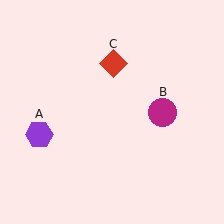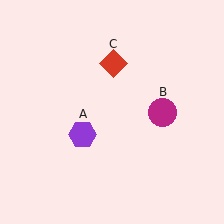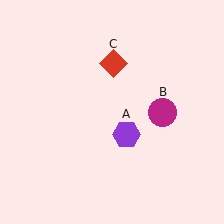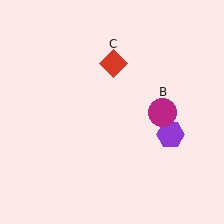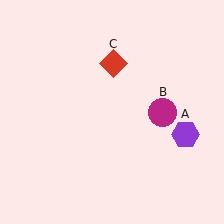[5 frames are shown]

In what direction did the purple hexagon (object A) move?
The purple hexagon (object A) moved right.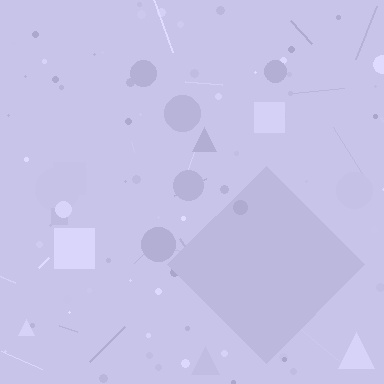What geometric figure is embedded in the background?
A diamond is embedded in the background.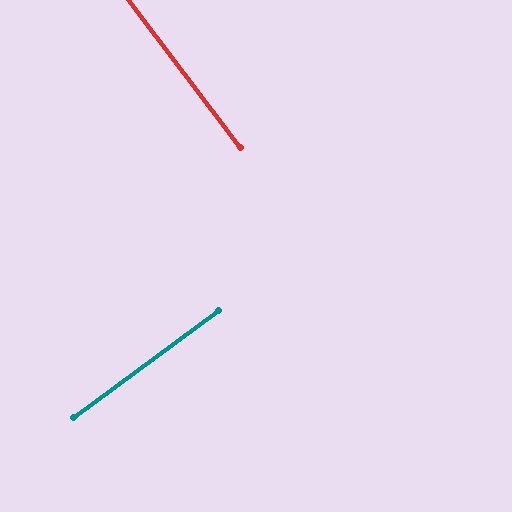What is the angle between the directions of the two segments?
Approximately 89 degrees.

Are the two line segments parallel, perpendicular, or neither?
Perpendicular — they meet at approximately 89°.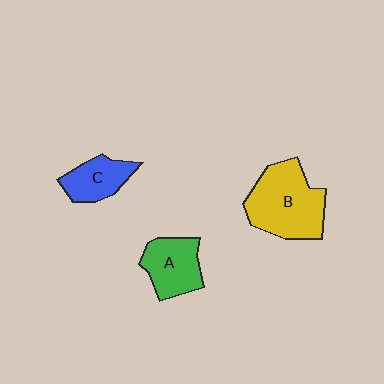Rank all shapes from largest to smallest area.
From largest to smallest: B (yellow), A (green), C (blue).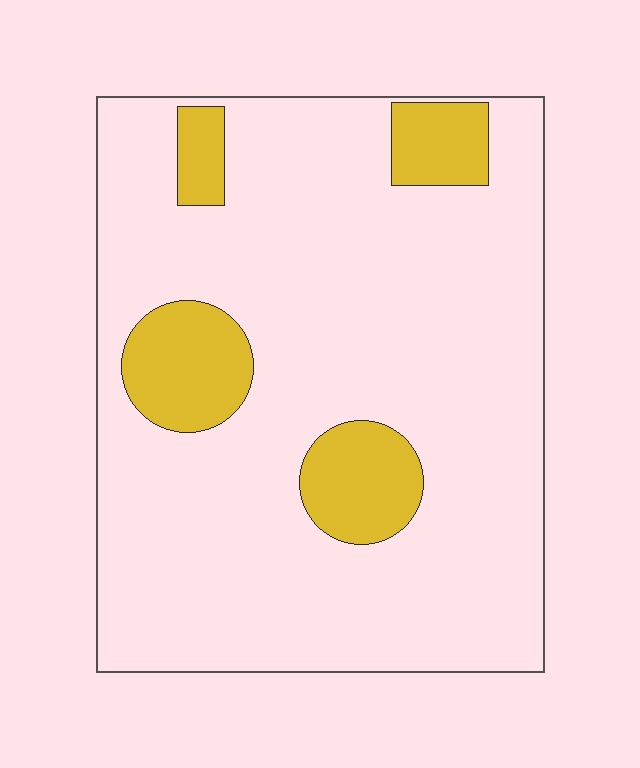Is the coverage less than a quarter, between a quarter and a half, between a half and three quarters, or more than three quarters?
Less than a quarter.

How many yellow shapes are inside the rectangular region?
4.